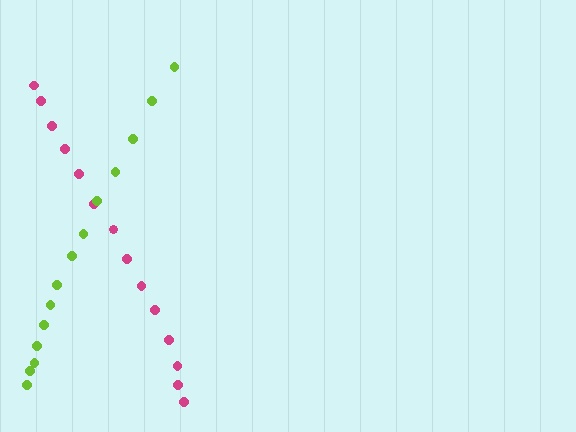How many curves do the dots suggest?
There are 2 distinct paths.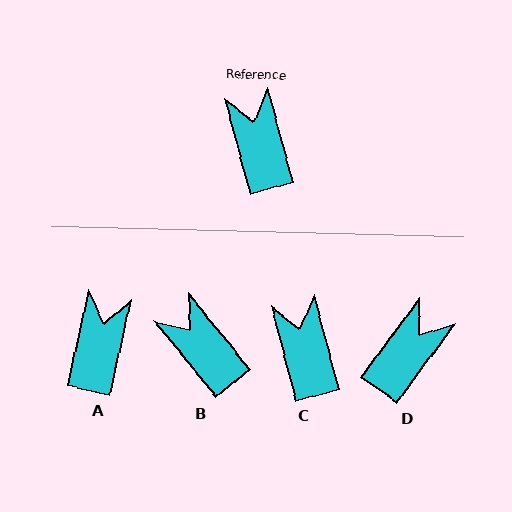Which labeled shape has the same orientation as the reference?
C.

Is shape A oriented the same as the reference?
No, it is off by about 27 degrees.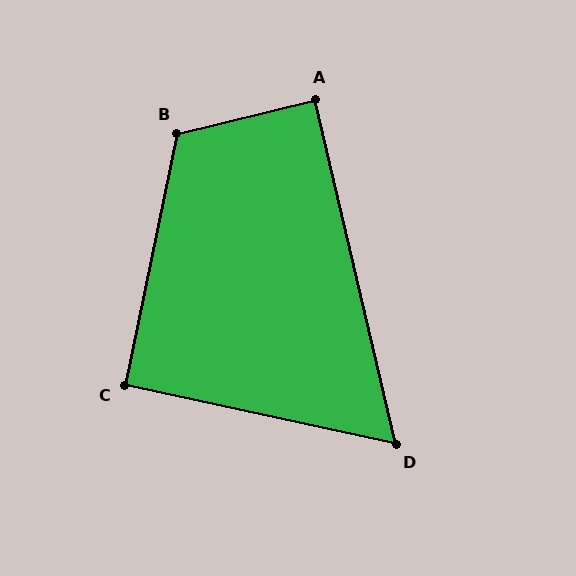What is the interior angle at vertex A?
Approximately 90 degrees (approximately right).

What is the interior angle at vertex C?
Approximately 90 degrees (approximately right).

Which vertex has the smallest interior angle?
D, at approximately 64 degrees.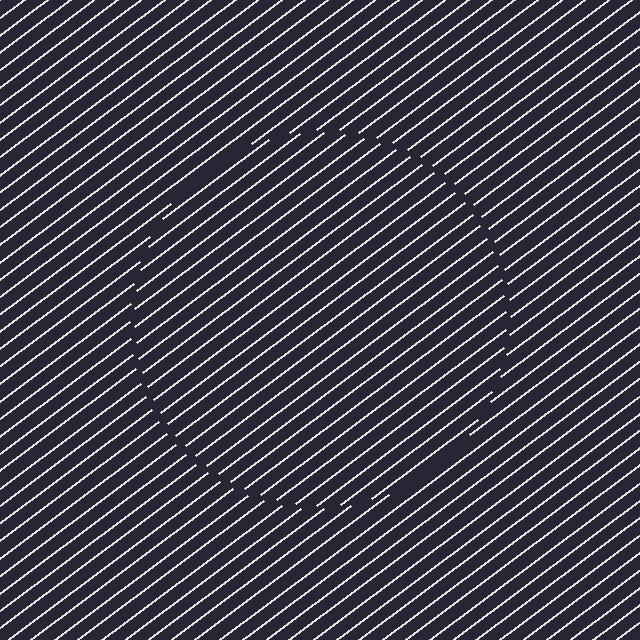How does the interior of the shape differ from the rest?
The interior of the shape contains the same grating, shifted by half a period — the contour is defined by the phase discontinuity where line-ends from the inner and outer gratings abut.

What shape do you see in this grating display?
An illusory circle. The interior of the shape contains the same grating, shifted by half a period — the contour is defined by the phase discontinuity where line-ends from the inner and outer gratings abut.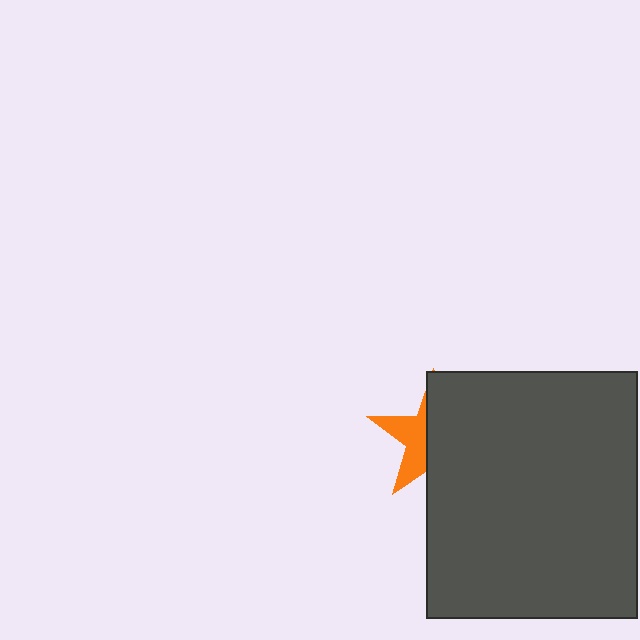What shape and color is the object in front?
The object in front is a dark gray rectangle.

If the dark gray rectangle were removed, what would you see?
You would see the complete orange star.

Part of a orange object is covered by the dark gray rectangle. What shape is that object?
It is a star.